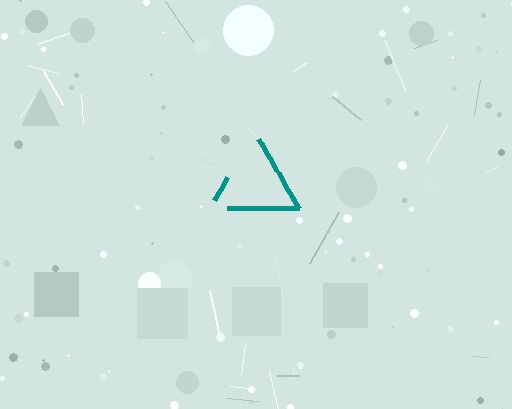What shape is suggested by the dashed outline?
The dashed outline suggests a triangle.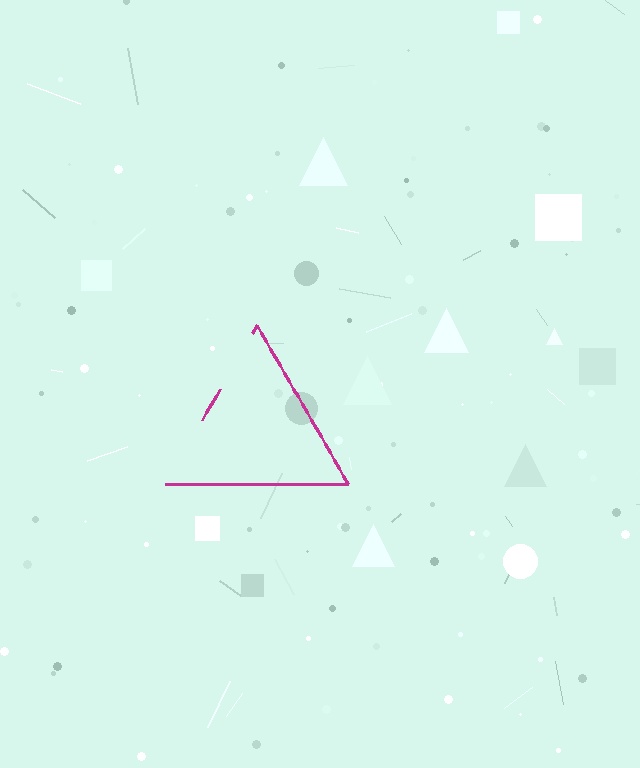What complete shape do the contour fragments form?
The contour fragments form a triangle.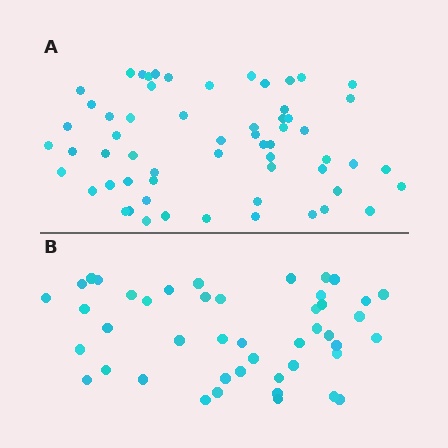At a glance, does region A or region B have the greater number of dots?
Region A (the top region) has more dots.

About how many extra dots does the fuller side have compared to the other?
Region A has approximately 15 more dots than region B.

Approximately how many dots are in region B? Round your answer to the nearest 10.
About 40 dots. (The exact count is 45, which rounds to 40.)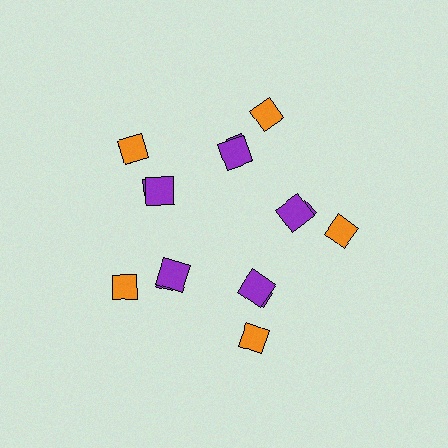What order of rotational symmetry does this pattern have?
This pattern has 5-fold rotational symmetry.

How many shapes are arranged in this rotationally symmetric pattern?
There are 15 shapes, arranged in 5 groups of 3.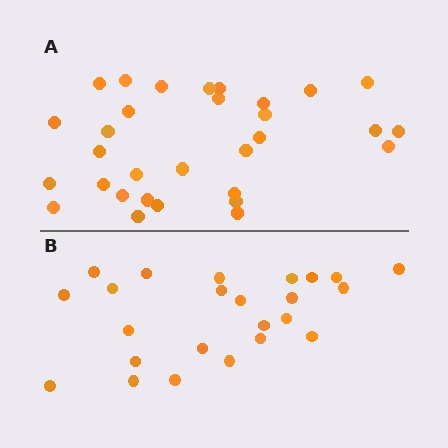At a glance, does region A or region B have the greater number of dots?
Region A (the top region) has more dots.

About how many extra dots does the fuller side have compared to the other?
Region A has roughly 8 or so more dots than region B.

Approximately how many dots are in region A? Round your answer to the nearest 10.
About 30 dots. (The exact count is 31, which rounds to 30.)